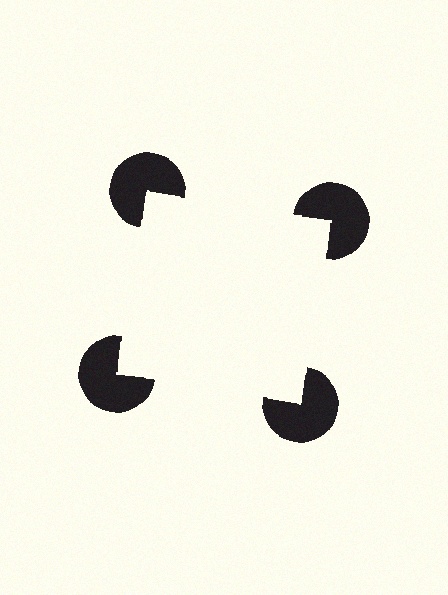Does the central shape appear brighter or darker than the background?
It typically appears slightly brighter than the background, even though no actual brightness change is drawn.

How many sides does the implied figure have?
4 sides.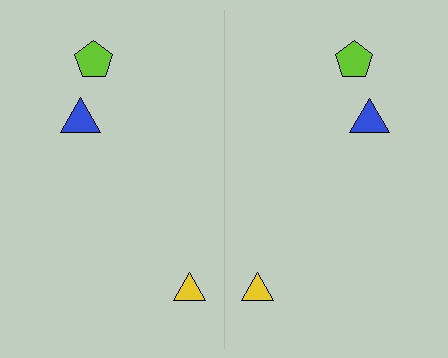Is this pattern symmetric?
Yes, this pattern has bilateral (reflection) symmetry.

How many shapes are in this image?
There are 6 shapes in this image.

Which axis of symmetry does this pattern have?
The pattern has a vertical axis of symmetry running through the center of the image.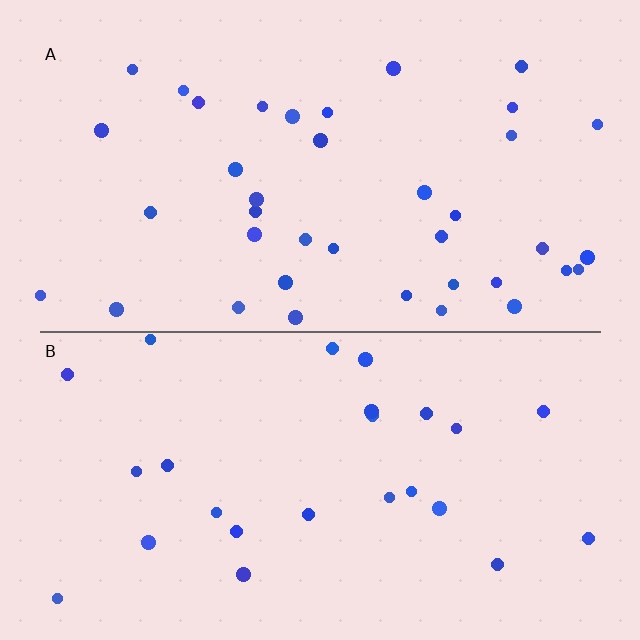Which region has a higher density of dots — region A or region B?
A (the top).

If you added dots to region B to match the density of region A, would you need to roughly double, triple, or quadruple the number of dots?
Approximately double.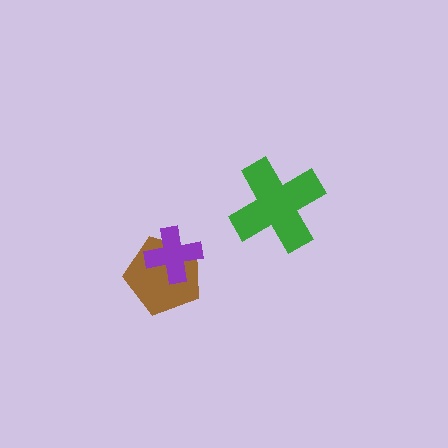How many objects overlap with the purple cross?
1 object overlaps with the purple cross.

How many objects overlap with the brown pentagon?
1 object overlaps with the brown pentagon.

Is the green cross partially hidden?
No, no other shape covers it.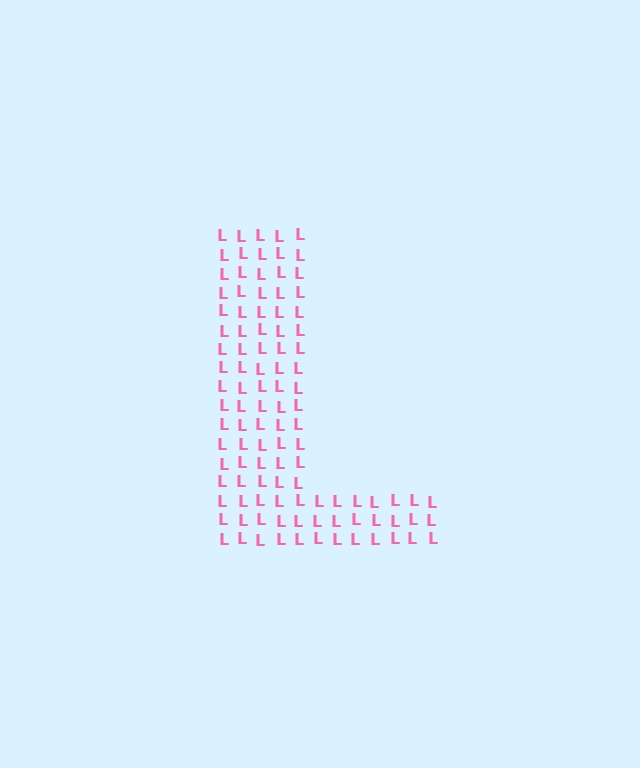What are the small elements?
The small elements are letter L's.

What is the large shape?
The large shape is the letter L.